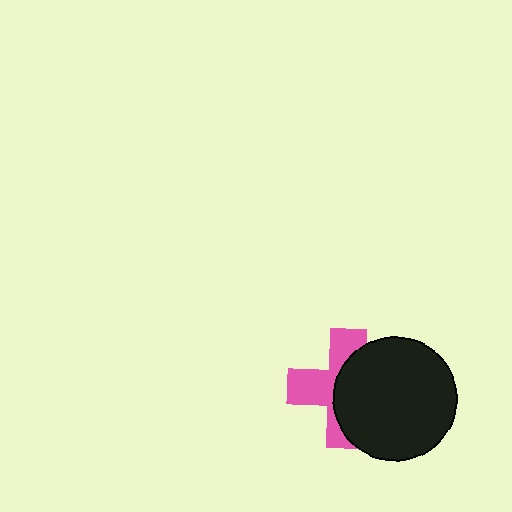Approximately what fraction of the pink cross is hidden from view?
Roughly 54% of the pink cross is hidden behind the black circle.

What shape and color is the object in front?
The object in front is a black circle.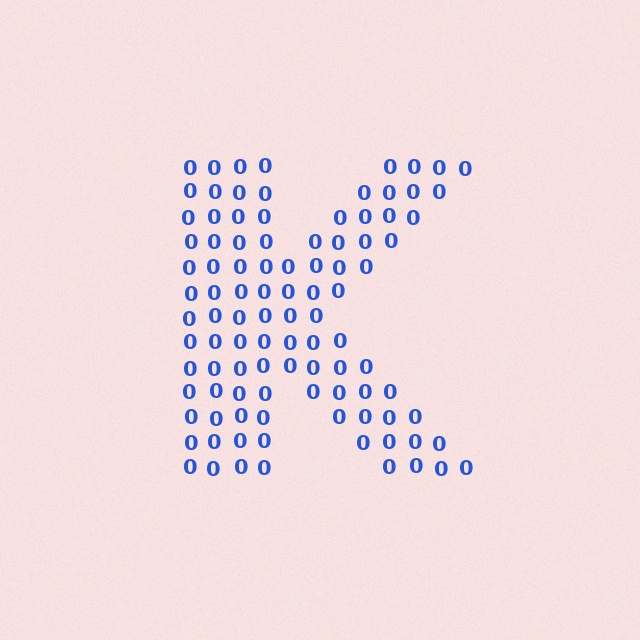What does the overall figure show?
The overall figure shows the letter K.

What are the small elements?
The small elements are digit 0's.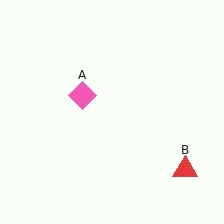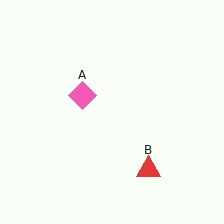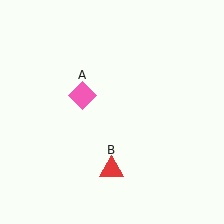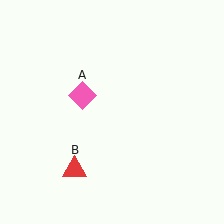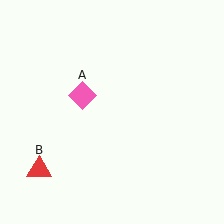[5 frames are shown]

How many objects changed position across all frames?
1 object changed position: red triangle (object B).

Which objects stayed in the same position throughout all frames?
Pink diamond (object A) remained stationary.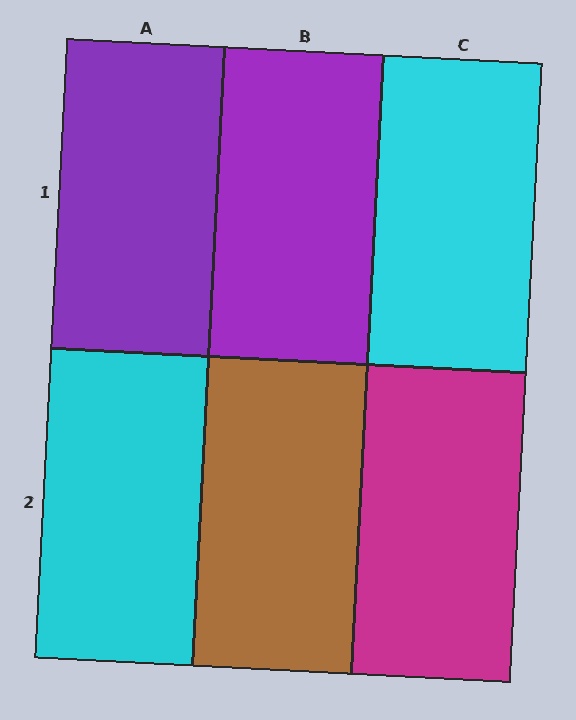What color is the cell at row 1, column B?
Purple.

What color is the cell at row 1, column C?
Cyan.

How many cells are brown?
1 cell is brown.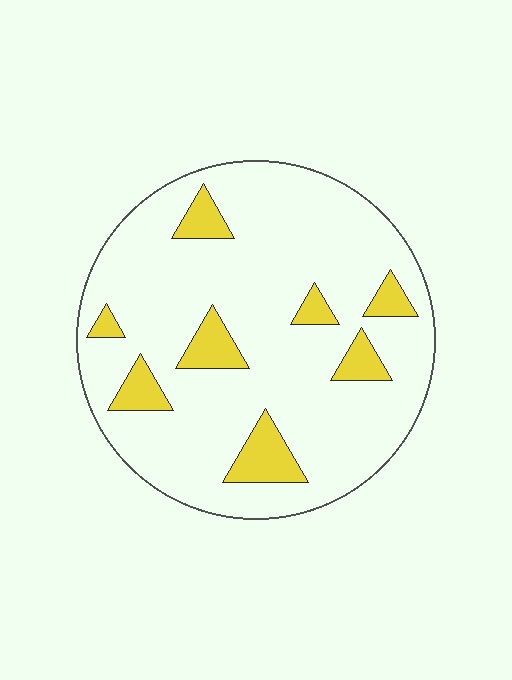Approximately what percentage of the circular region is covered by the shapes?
Approximately 15%.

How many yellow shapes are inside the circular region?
8.